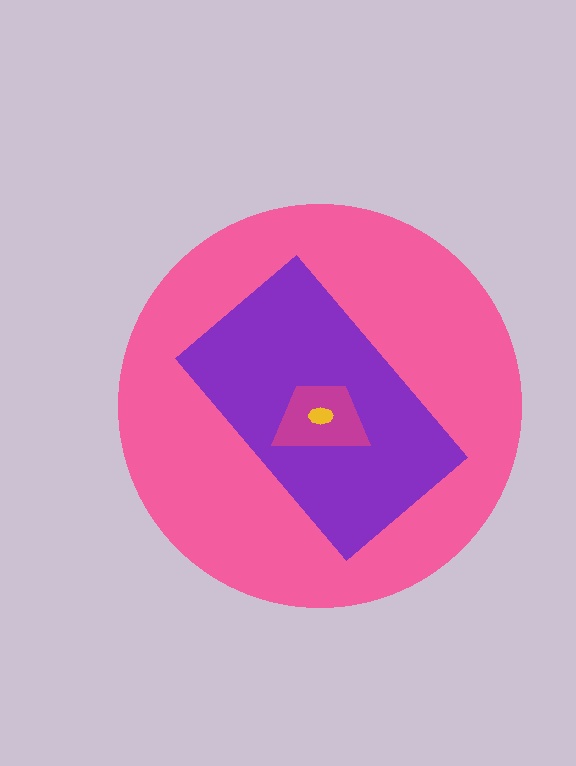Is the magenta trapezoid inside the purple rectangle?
Yes.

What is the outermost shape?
The pink circle.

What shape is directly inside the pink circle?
The purple rectangle.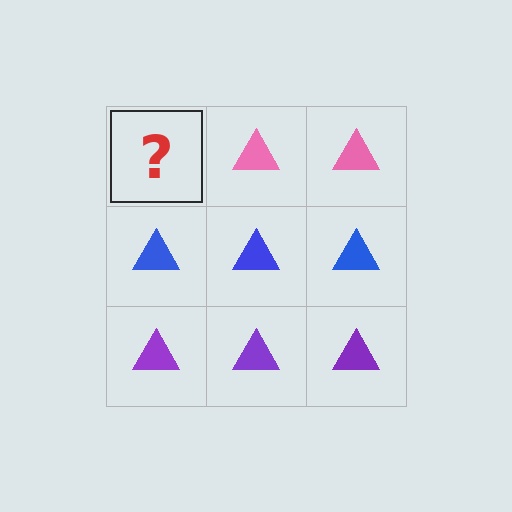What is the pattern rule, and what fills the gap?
The rule is that each row has a consistent color. The gap should be filled with a pink triangle.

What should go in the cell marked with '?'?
The missing cell should contain a pink triangle.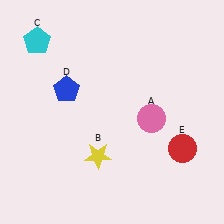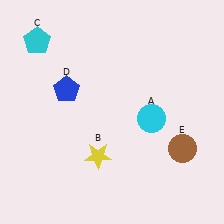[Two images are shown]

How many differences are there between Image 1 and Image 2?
There are 2 differences between the two images.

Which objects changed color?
A changed from pink to cyan. E changed from red to brown.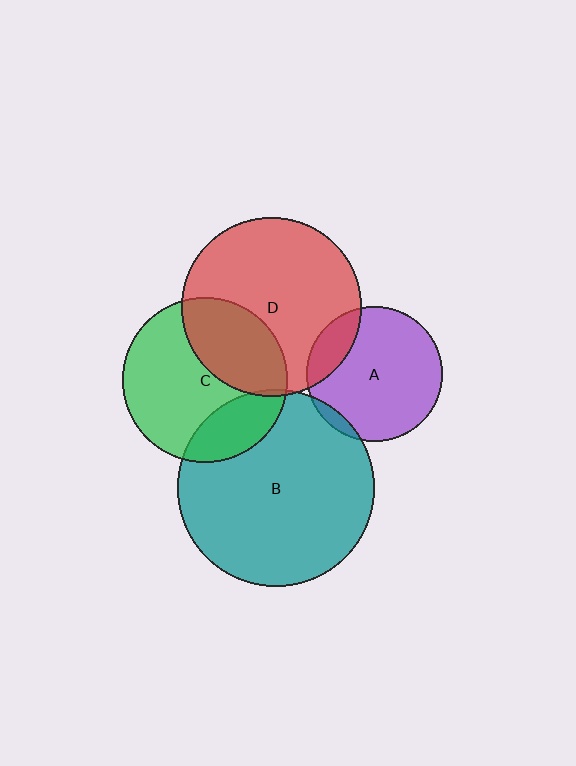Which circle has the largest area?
Circle B (teal).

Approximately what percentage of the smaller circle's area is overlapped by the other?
Approximately 5%.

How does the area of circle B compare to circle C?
Approximately 1.4 times.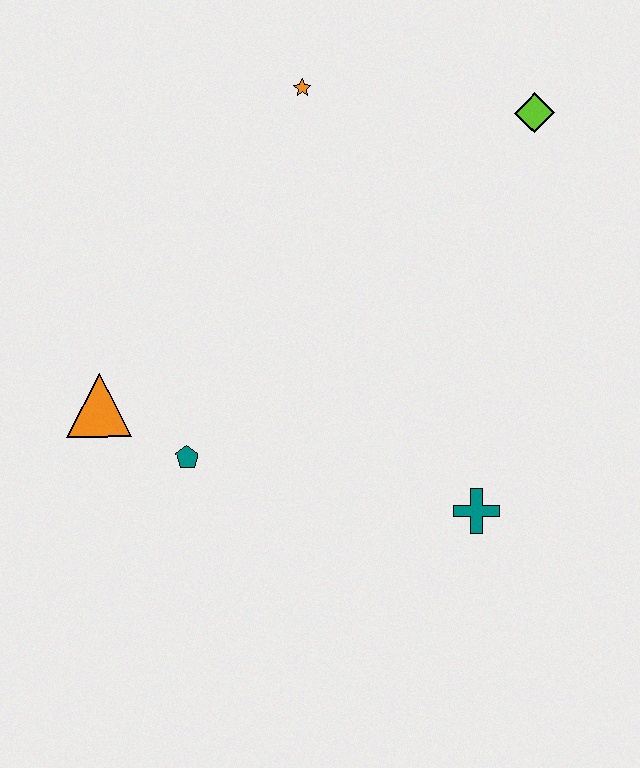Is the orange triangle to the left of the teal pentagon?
Yes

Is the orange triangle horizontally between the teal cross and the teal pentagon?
No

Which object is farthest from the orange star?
The teal cross is farthest from the orange star.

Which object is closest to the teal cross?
The teal pentagon is closest to the teal cross.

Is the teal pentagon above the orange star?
No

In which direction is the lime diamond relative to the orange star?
The lime diamond is to the right of the orange star.